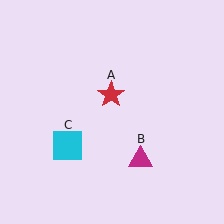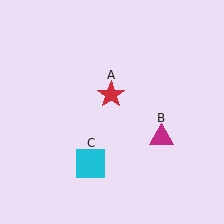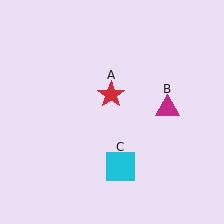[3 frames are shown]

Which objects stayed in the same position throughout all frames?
Red star (object A) remained stationary.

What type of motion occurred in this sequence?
The magenta triangle (object B), cyan square (object C) rotated counterclockwise around the center of the scene.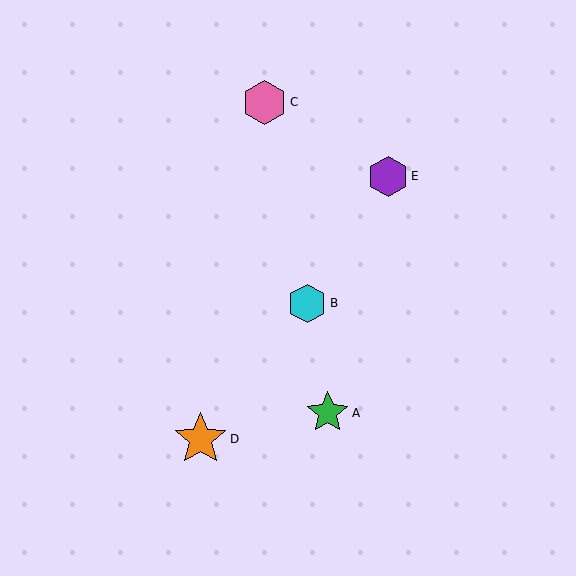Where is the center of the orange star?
The center of the orange star is at (201, 439).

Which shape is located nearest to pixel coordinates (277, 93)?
The pink hexagon (labeled C) at (265, 102) is nearest to that location.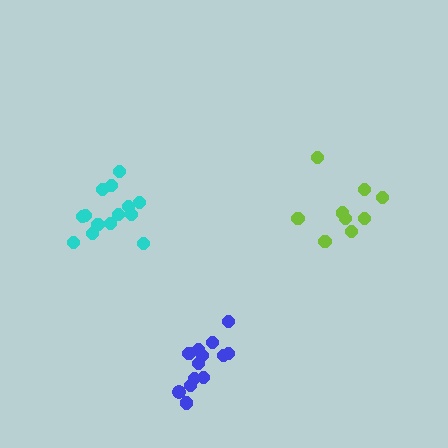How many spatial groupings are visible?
There are 3 spatial groupings.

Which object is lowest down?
The blue cluster is bottommost.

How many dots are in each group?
Group 1: 14 dots, Group 2: 9 dots, Group 3: 13 dots (36 total).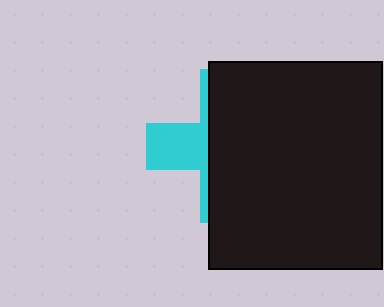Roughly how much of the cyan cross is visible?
A small part of it is visible (roughly 30%).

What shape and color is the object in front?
The object in front is a black rectangle.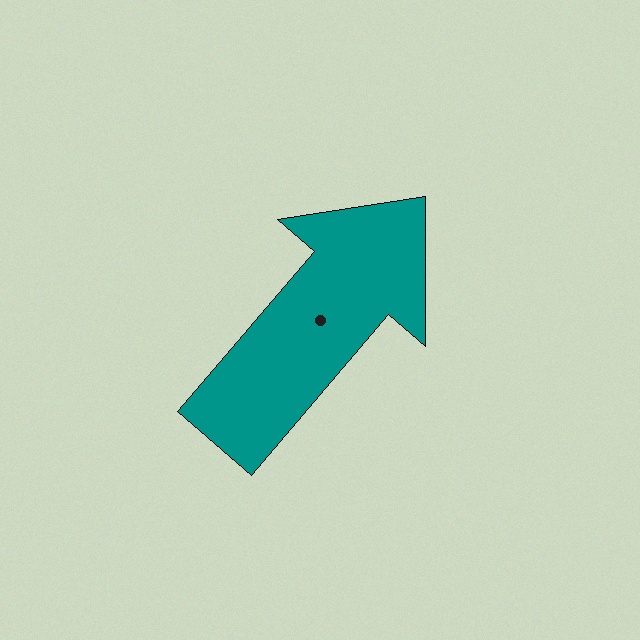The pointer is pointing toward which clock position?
Roughly 1 o'clock.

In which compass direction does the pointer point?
Northeast.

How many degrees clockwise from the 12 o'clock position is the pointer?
Approximately 41 degrees.